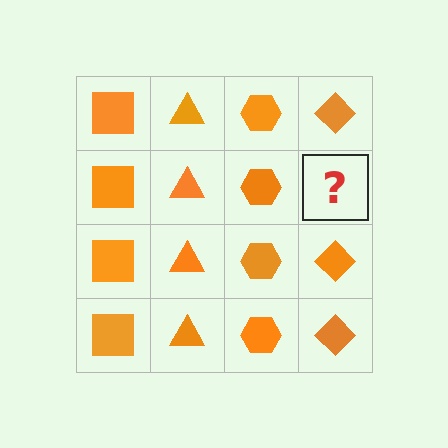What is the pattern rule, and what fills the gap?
The rule is that each column has a consistent shape. The gap should be filled with an orange diamond.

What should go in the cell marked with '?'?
The missing cell should contain an orange diamond.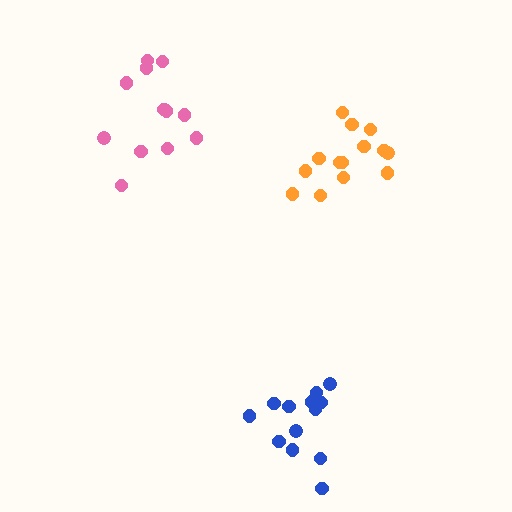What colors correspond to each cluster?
The clusters are colored: blue, orange, pink.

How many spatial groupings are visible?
There are 3 spatial groupings.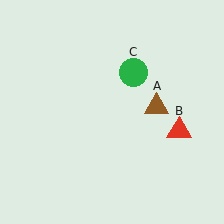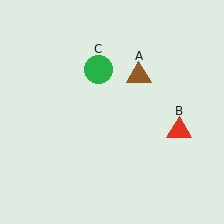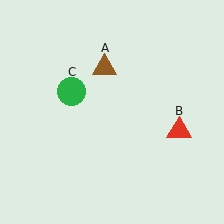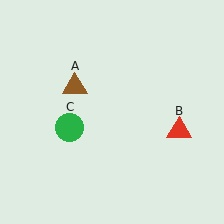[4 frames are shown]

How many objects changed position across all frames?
2 objects changed position: brown triangle (object A), green circle (object C).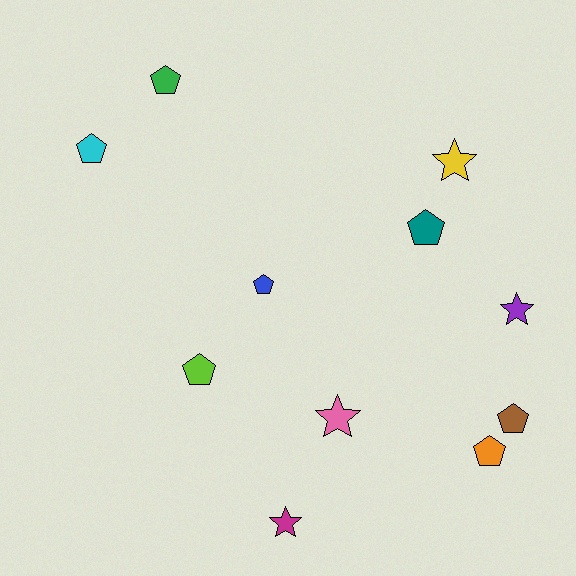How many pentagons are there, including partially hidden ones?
There are 7 pentagons.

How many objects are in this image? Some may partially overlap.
There are 11 objects.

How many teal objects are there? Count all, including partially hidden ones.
There is 1 teal object.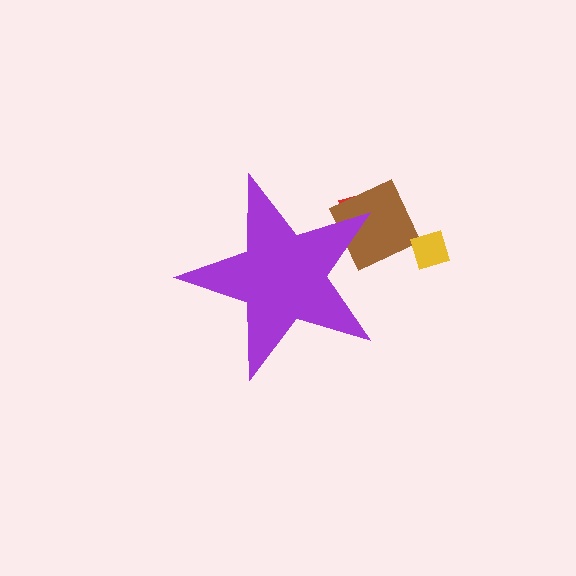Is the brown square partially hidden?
Yes, the brown square is partially hidden behind the purple star.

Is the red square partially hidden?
Yes, the red square is partially hidden behind the purple star.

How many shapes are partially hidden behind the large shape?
2 shapes are partially hidden.